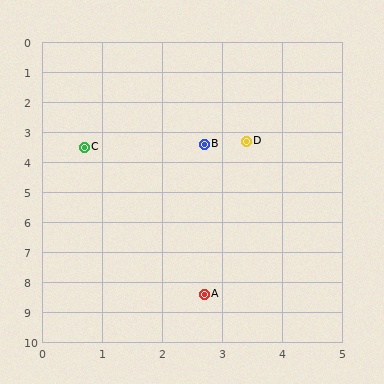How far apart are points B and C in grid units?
Points B and C are about 2.0 grid units apart.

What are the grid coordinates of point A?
Point A is at approximately (2.7, 8.4).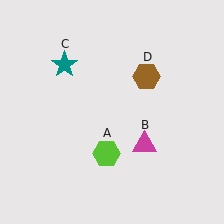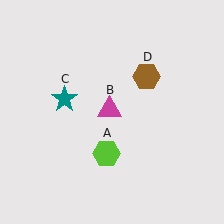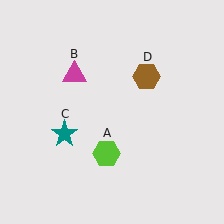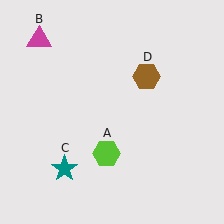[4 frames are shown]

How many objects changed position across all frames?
2 objects changed position: magenta triangle (object B), teal star (object C).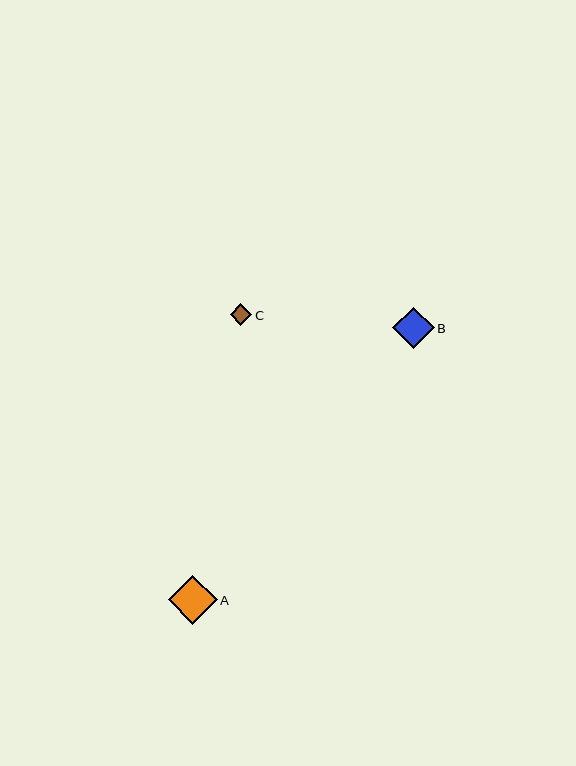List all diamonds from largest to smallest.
From largest to smallest: A, B, C.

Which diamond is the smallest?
Diamond C is the smallest with a size of approximately 21 pixels.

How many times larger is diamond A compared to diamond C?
Diamond A is approximately 2.3 times the size of diamond C.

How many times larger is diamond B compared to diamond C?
Diamond B is approximately 2.0 times the size of diamond C.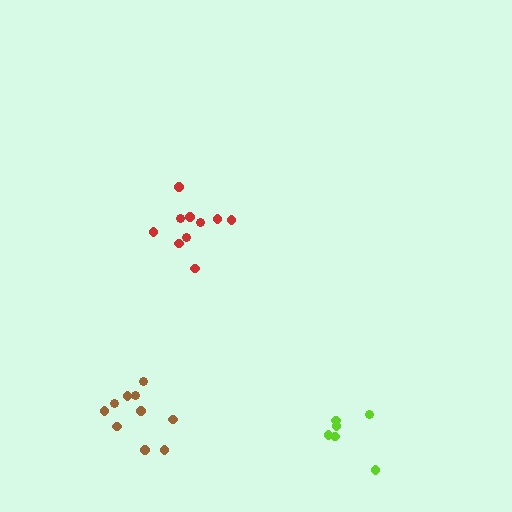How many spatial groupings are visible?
There are 3 spatial groupings.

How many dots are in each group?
Group 1: 10 dots, Group 2: 6 dots, Group 3: 10 dots (26 total).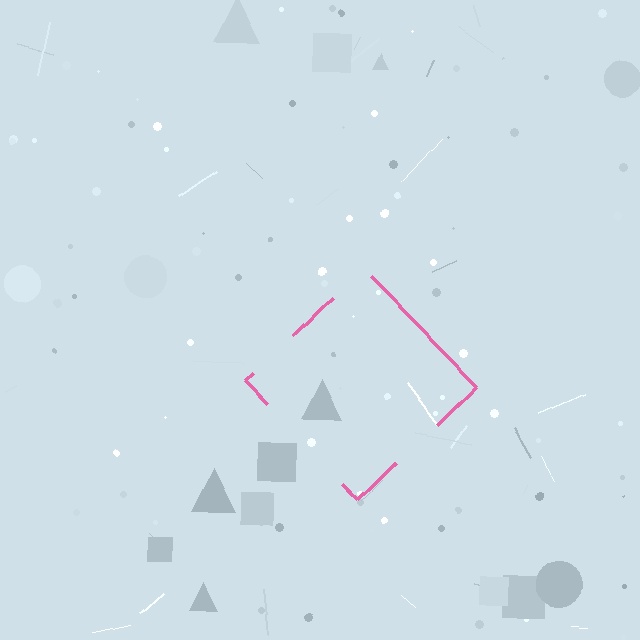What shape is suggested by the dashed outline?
The dashed outline suggests a diamond.